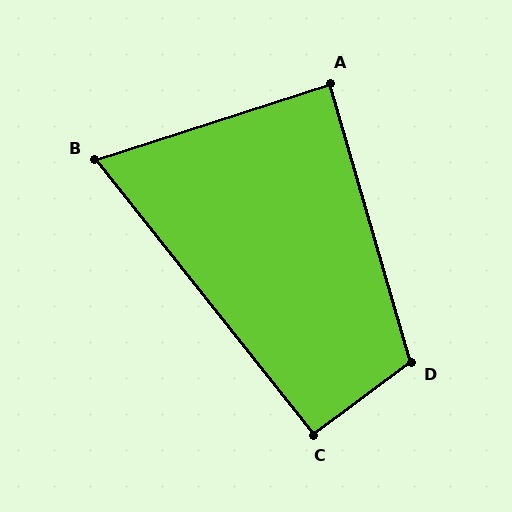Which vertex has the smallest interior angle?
B, at approximately 69 degrees.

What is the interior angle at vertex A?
Approximately 88 degrees (approximately right).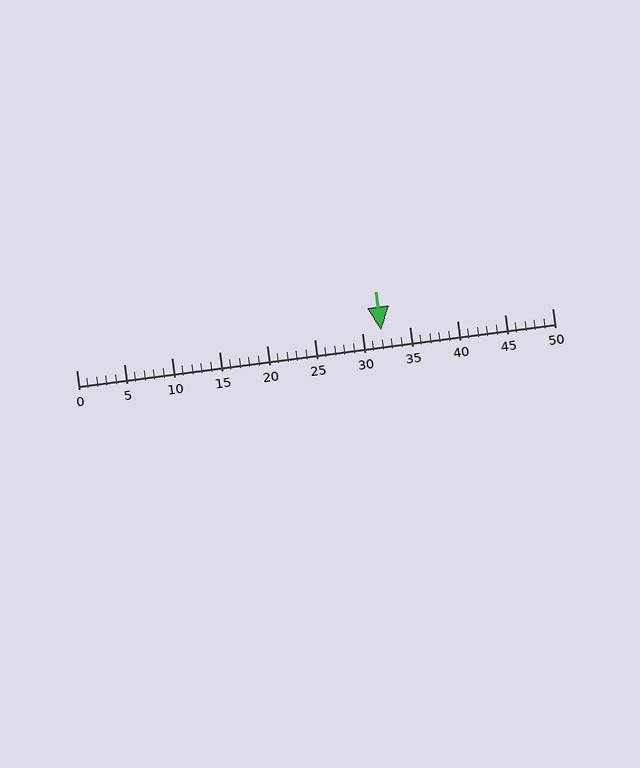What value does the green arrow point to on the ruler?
The green arrow points to approximately 32.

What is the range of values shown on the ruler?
The ruler shows values from 0 to 50.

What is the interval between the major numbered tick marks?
The major tick marks are spaced 5 units apart.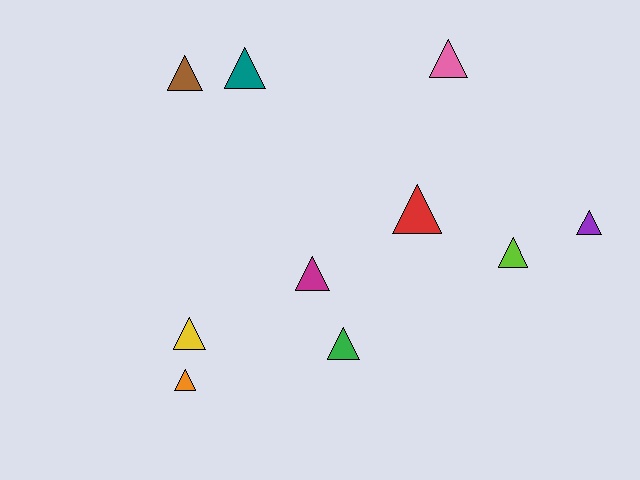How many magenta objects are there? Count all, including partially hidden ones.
There is 1 magenta object.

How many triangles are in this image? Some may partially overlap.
There are 10 triangles.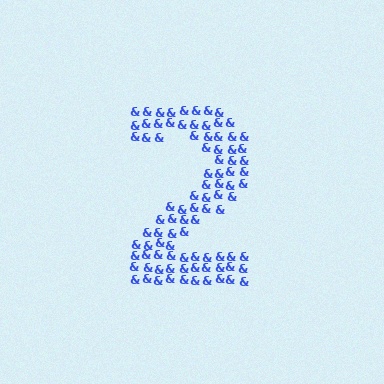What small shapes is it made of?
It is made of small ampersands.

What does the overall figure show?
The overall figure shows the digit 2.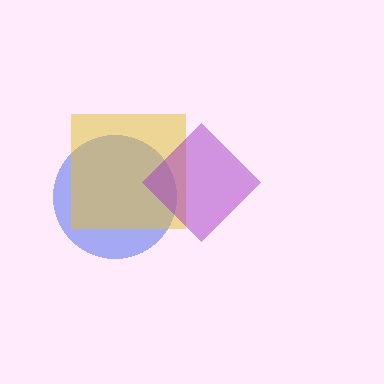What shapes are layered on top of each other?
The layered shapes are: a blue circle, a yellow square, a purple diamond.